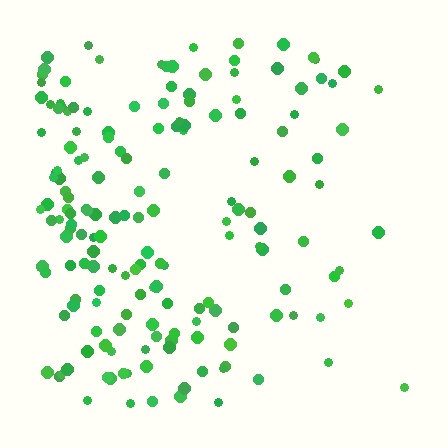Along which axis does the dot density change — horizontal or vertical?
Horizontal.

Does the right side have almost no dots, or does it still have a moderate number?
Still a moderate number, just noticeably fewer than the left.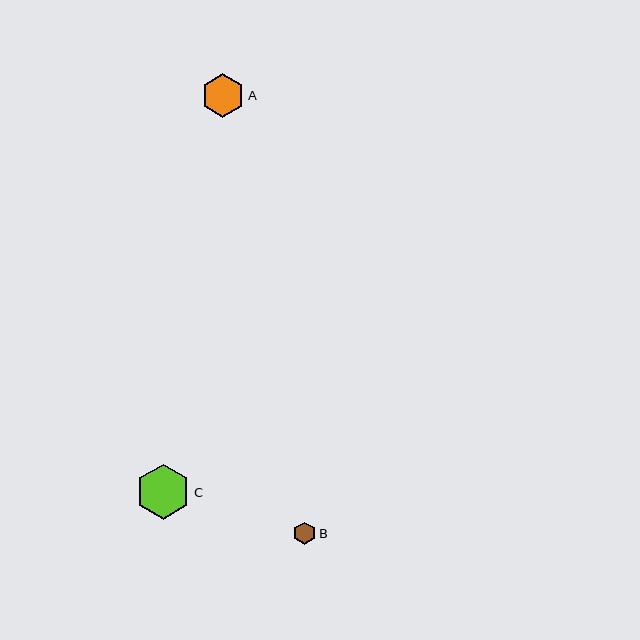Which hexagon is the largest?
Hexagon C is the largest with a size of approximately 55 pixels.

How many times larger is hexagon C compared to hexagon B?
Hexagon C is approximately 2.5 times the size of hexagon B.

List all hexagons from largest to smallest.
From largest to smallest: C, A, B.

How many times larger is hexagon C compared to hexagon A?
Hexagon C is approximately 1.3 times the size of hexagon A.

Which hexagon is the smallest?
Hexagon B is the smallest with a size of approximately 22 pixels.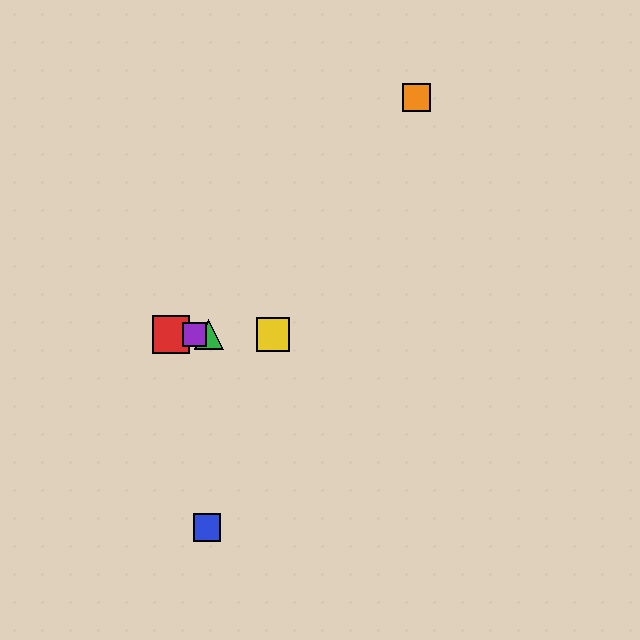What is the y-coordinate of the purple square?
The purple square is at y≈335.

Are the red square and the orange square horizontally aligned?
No, the red square is at y≈335 and the orange square is at y≈97.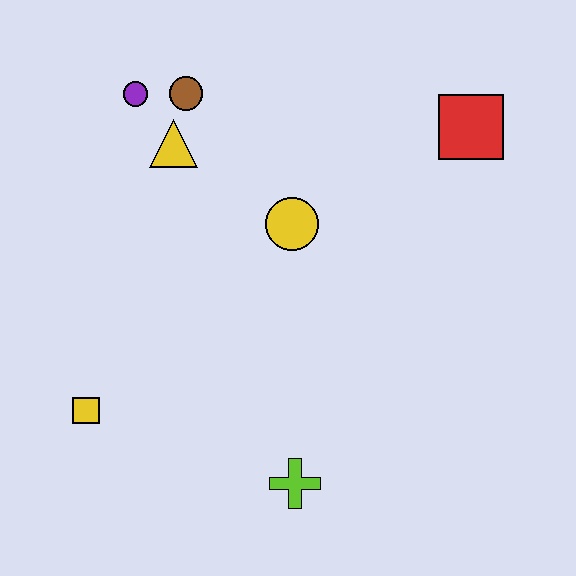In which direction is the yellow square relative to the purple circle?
The yellow square is below the purple circle.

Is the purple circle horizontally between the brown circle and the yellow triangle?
No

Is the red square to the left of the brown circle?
No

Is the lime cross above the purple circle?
No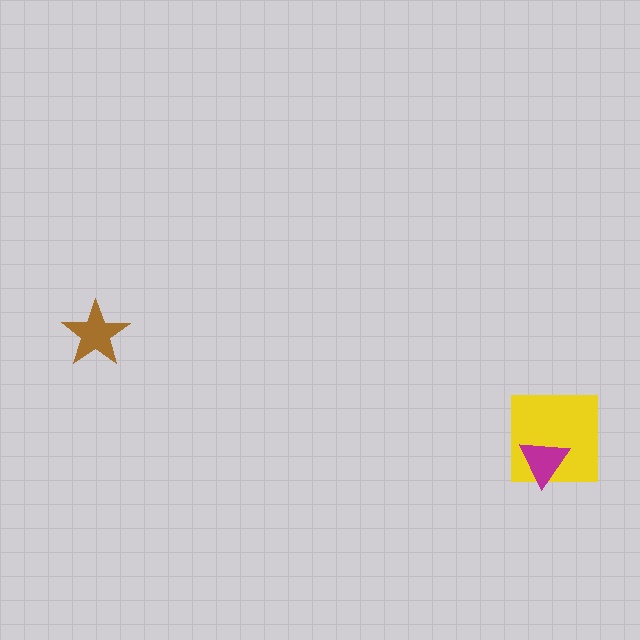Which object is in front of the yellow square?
The magenta triangle is in front of the yellow square.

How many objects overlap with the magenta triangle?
1 object overlaps with the magenta triangle.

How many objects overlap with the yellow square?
1 object overlaps with the yellow square.